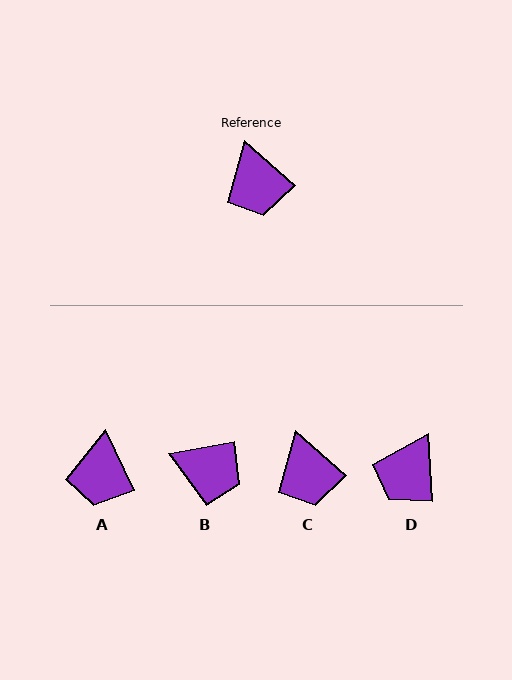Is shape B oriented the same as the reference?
No, it is off by about 52 degrees.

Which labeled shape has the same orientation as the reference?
C.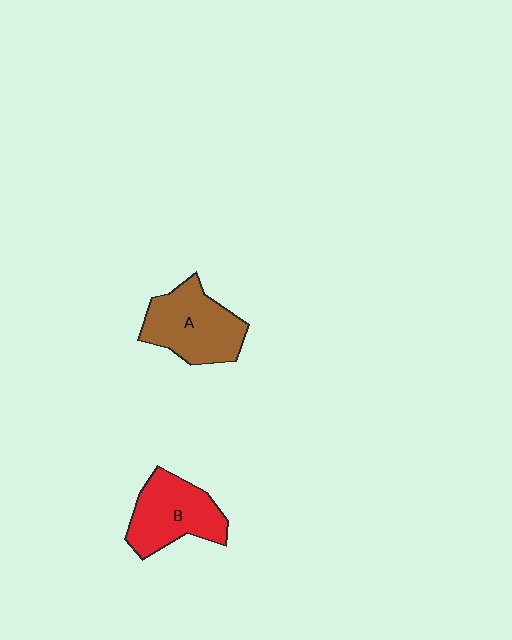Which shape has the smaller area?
Shape B (red).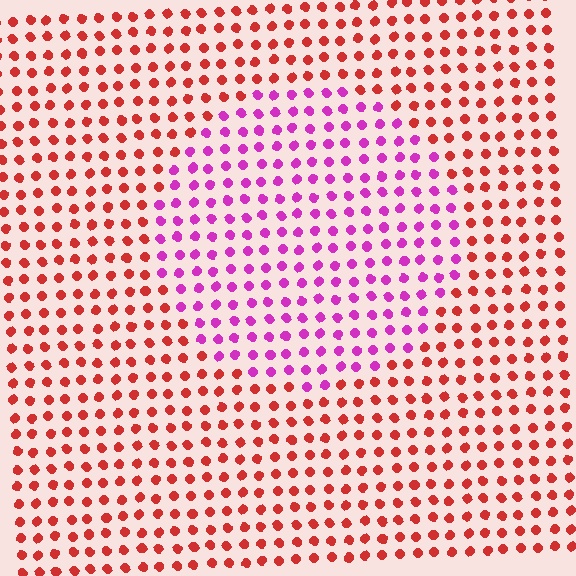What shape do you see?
I see a circle.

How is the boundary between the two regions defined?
The boundary is defined purely by a slight shift in hue (about 55 degrees). Spacing, size, and orientation are identical on both sides.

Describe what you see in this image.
The image is filled with small red elements in a uniform arrangement. A circle-shaped region is visible where the elements are tinted to a slightly different hue, forming a subtle color boundary.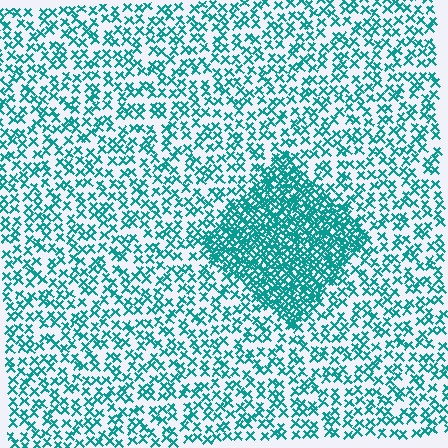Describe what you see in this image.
The image contains small teal elements arranged at two different densities. A diamond-shaped region is visible where the elements are more densely packed than the surrounding area.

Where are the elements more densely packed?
The elements are more densely packed inside the diamond boundary.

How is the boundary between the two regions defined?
The boundary is defined by a change in element density (approximately 2.6x ratio). All elements are the same color, size, and shape.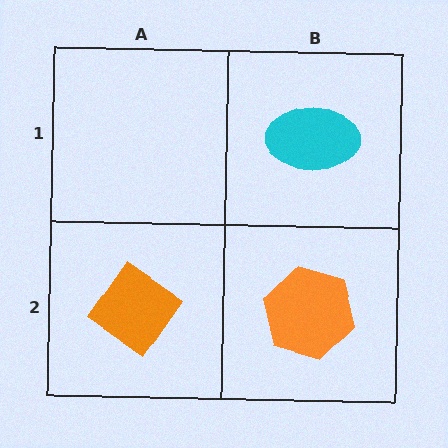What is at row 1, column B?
A cyan ellipse.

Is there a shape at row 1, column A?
No, that cell is empty.